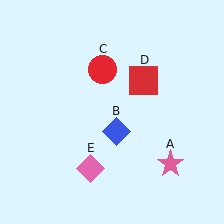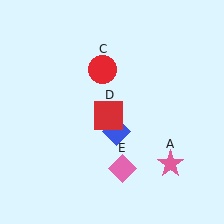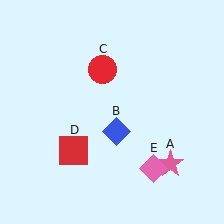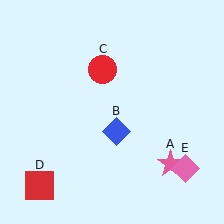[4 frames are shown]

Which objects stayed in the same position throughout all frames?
Pink star (object A) and blue diamond (object B) and red circle (object C) remained stationary.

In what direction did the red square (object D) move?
The red square (object D) moved down and to the left.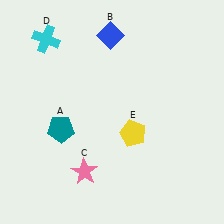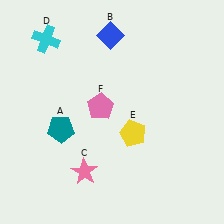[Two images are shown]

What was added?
A pink pentagon (F) was added in Image 2.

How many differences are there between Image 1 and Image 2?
There is 1 difference between the two images.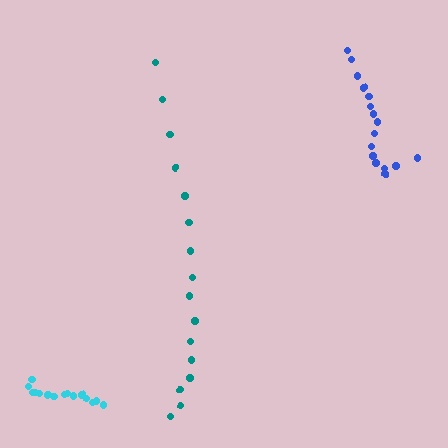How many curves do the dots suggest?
There are 3 distinct paths.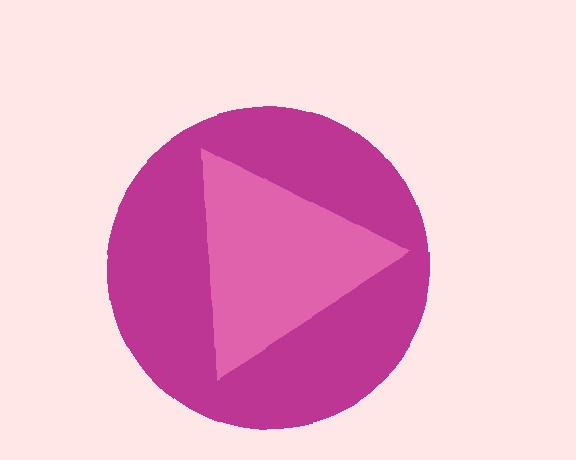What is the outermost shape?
The magenta circle.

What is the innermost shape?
The pink triangle.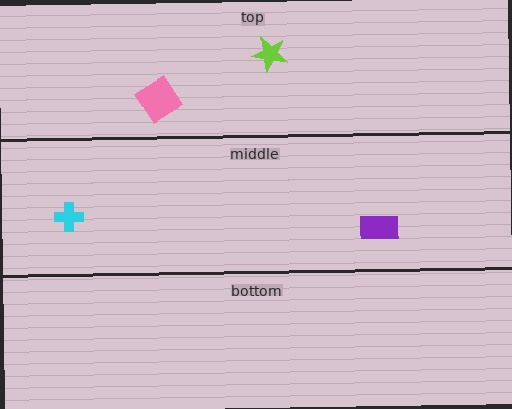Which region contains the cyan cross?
The middle region.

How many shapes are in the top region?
2.